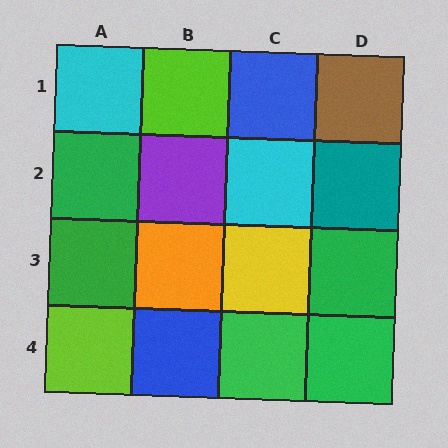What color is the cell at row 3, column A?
Green.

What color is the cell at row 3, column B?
Orange.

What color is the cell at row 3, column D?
Green.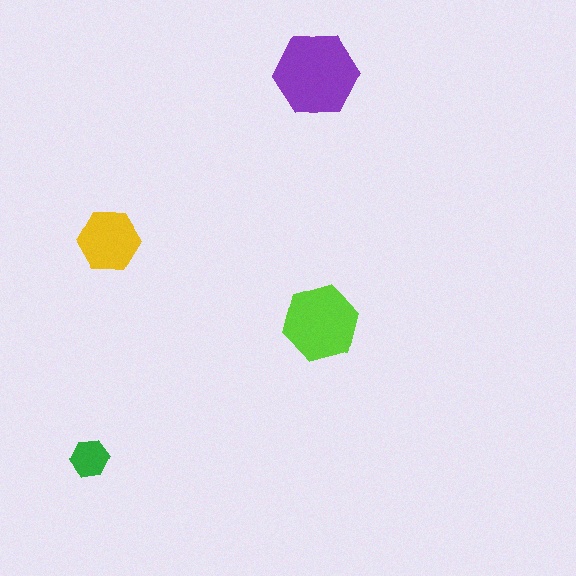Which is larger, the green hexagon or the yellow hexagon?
The yellow one.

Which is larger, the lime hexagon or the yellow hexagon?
The lime one.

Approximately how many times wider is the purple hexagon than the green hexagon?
About 2 times wider.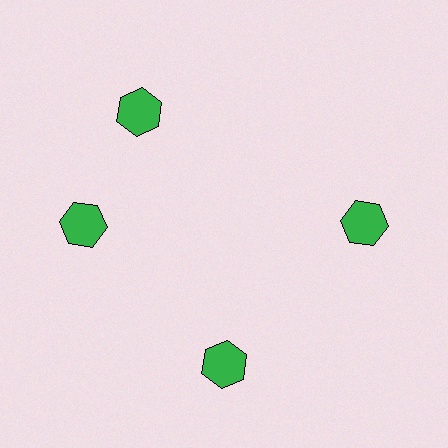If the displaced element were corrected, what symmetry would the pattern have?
It would have 4-fold rotational symmetry — the pattern would map onto itself every 90 degrees.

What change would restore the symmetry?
The symmetry would be restored by rotating it back into even spacing with its neighbors so that all 4 hexagons sit at equal angles and equal distance from the center.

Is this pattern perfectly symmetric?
No. The 4 green hexagons are arranged in a ring, but one element near the 12 o'clock position is rotated out of alignment along the ring, breaking the 4-fold rotational symmetry.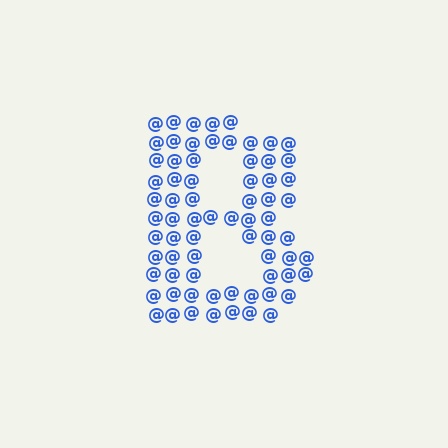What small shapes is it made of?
It is made of small at signs.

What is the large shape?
The large shape is the letter B.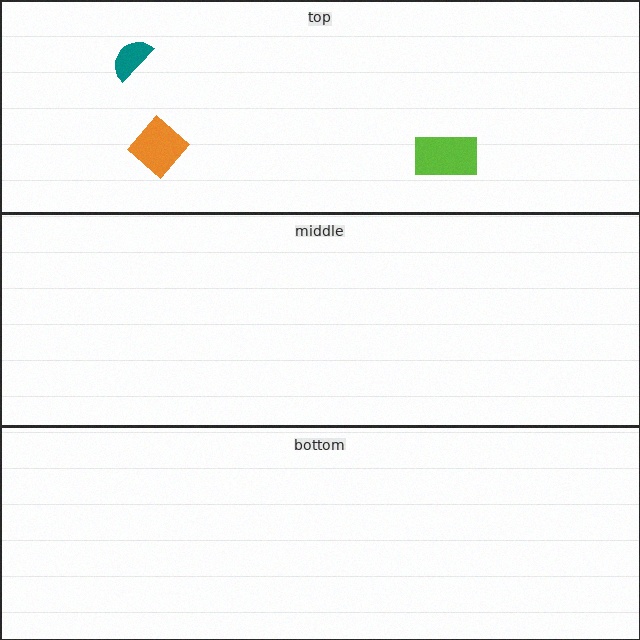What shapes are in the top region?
The teal semicircle, the lime rectangle, the orange diamond.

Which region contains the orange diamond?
The top region.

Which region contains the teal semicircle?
The top region.